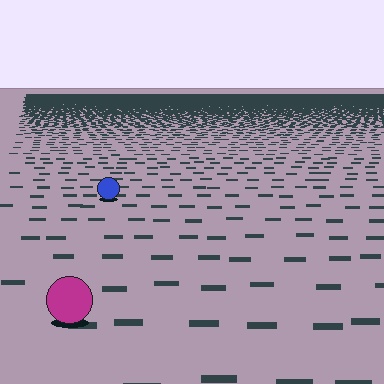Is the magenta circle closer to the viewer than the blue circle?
Yes. The magenta circle is closer — you can tell from the texture gradient: the ground texture is coarser near it.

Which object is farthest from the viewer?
The blue circle is farthest from the viewer. It appears smaller and the ground texture around it is denser.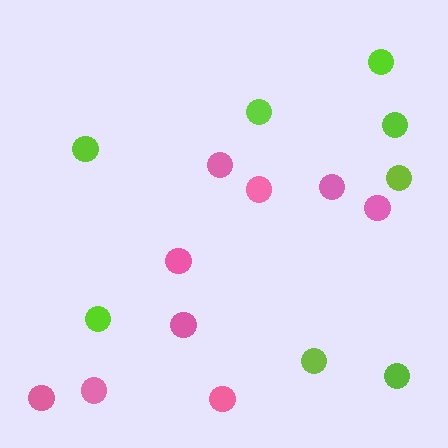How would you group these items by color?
There are 2 groups: one group of lime circles (8) and one group of pink circles (9).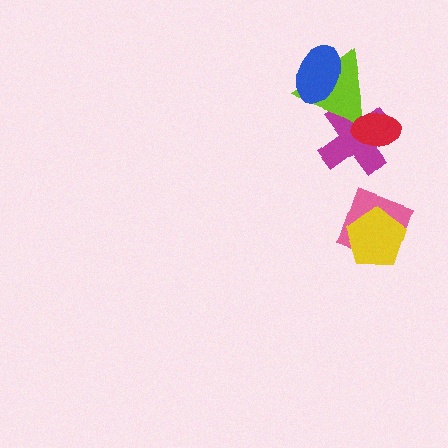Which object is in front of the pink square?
The yellow pentagon is in front of the pink square.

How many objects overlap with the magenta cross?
2 objects overlap with the magenta cross.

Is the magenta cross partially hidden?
Yes, it is partially covered by another shape.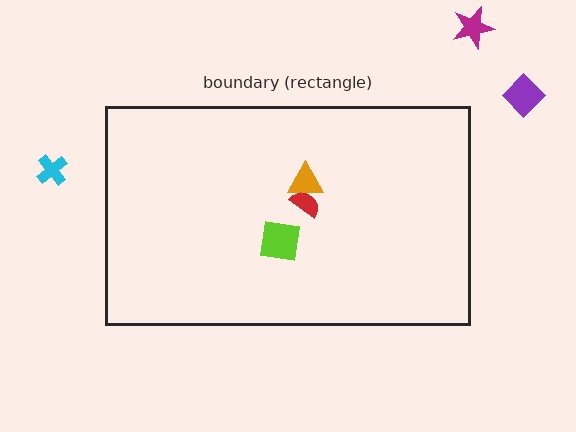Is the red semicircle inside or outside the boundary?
Inside.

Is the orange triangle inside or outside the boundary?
Inside.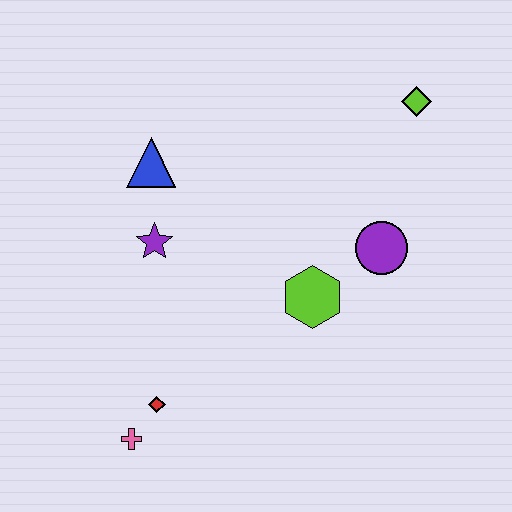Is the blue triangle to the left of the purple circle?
Yes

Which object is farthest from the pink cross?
The lime diamond is farthest from the pink cross.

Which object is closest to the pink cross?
The red diamond is closest to the pink cross.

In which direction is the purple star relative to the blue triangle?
The purple star is below the blue triangle.